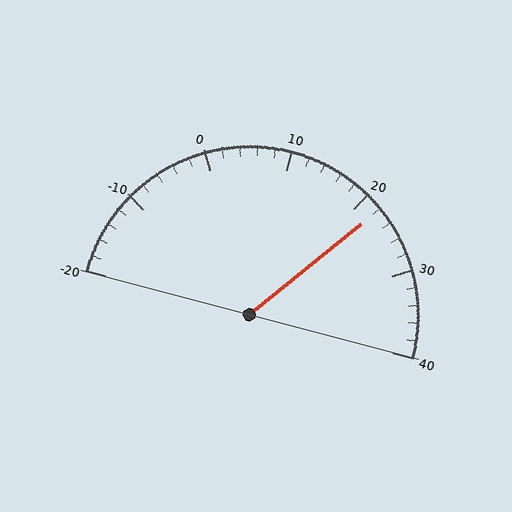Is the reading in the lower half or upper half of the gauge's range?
The reading is in the upper half of the range (-20 to 40).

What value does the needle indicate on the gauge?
The needle indicates approximately 22.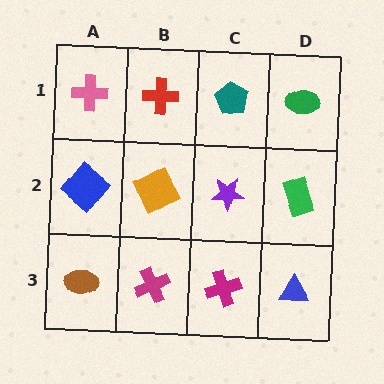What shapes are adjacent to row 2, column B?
A red cross (row 1, column B), a magenta cross (row 3, column B), a blue diamond (row 2, column A), a purple star (row 2, column C).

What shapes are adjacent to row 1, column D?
A green rectangle (row 2, column D), a teal pentagon (row 1, column C).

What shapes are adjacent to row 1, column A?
A blue diamond (row 2, column A), a red cross (row 1, column B).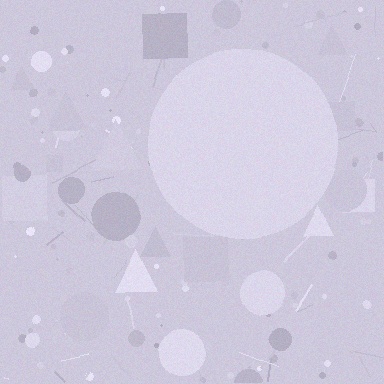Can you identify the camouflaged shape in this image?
The camouflaged shape is a circle.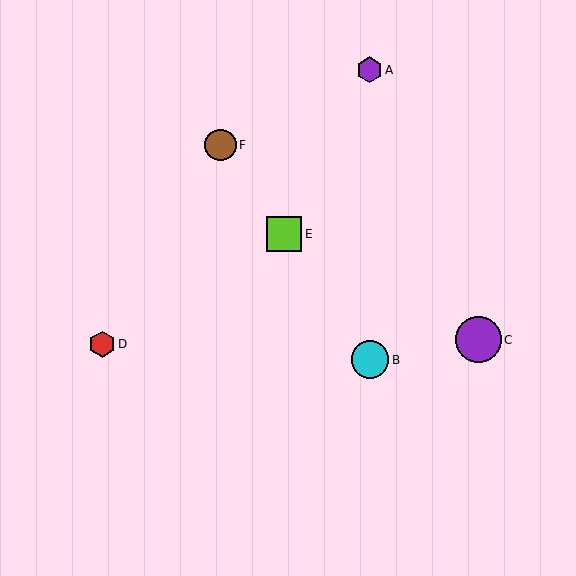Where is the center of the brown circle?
The center of the brown circle is at (220, 145).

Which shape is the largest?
The purple circle (labeled C) is the largest.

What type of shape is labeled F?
Shape F is a brown circle.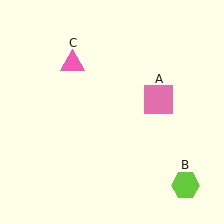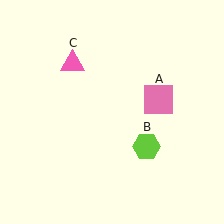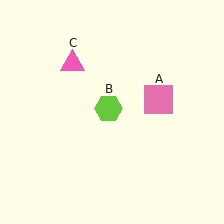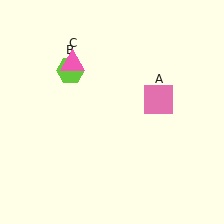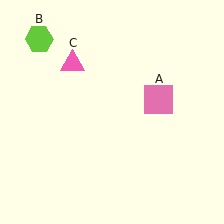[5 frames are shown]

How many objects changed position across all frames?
1 object changed position: lime hexagon (object B).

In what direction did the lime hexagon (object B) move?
The lime hexagon (object B) moved up and to the left.